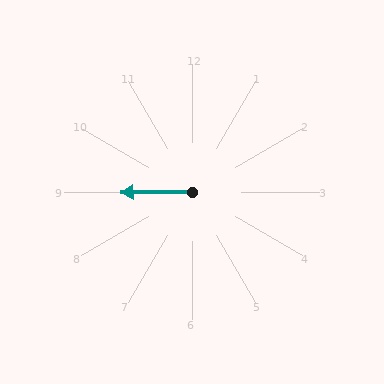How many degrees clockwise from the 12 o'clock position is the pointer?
Approximately 270 degrees.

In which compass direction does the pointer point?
West.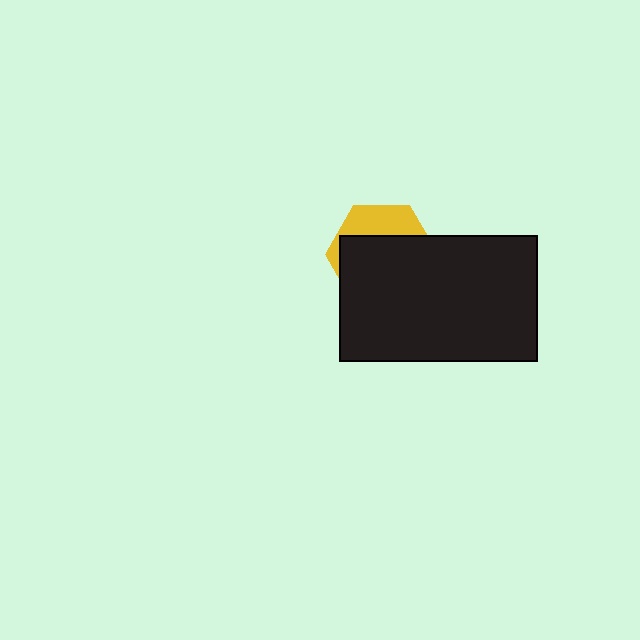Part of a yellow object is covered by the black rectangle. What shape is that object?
It is a hexagon.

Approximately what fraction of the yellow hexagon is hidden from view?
Roughly 69% of the yellow hexagon is hidden behind the black rectangle.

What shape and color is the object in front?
The object in front is a black rectangle.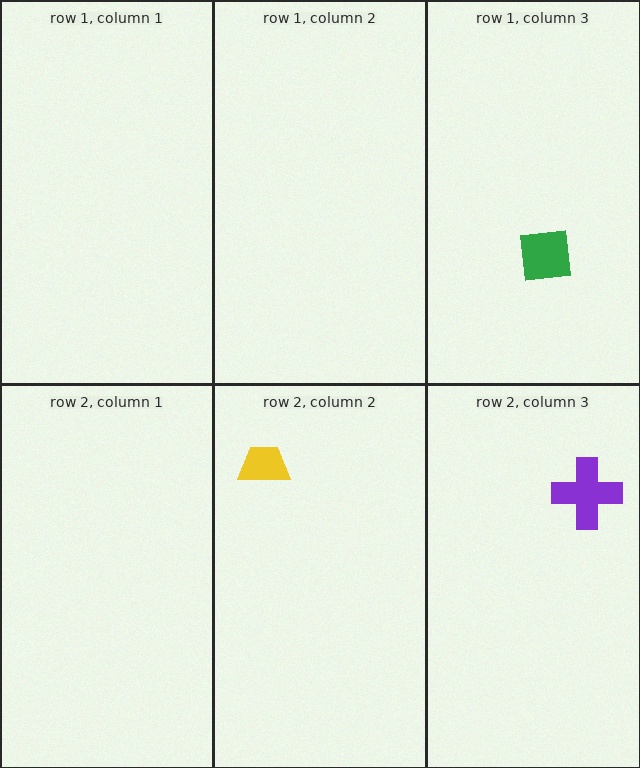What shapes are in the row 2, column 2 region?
The yellow trapezoid.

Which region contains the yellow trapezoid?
The row 2, column 2 region.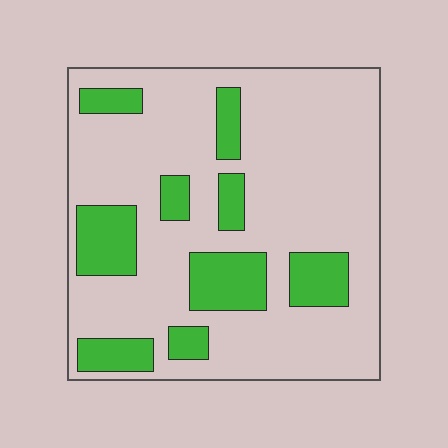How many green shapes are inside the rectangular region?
9.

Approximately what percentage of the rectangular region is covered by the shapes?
Approximately 25%.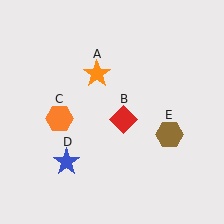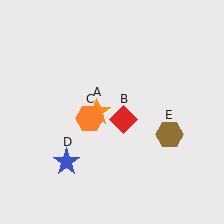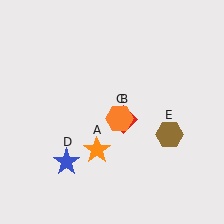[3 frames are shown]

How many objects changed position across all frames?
2 objects changed position: orange star (object A), orange hexagon (object C).